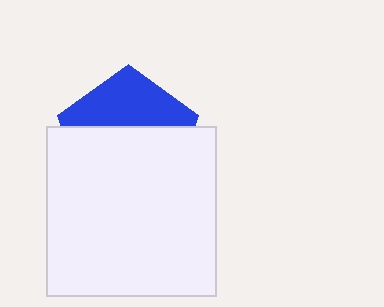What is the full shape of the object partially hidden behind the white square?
The partially hidden object is a blue pentagon.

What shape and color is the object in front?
The object in front is a white square.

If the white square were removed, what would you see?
You would see the complete blue pentagon.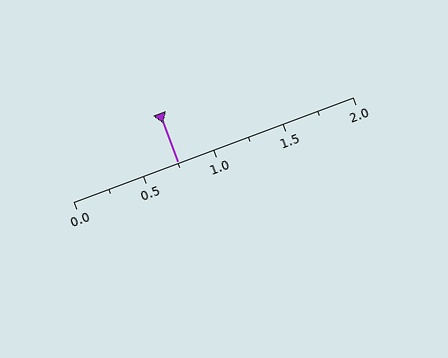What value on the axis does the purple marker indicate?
The marker indicates approximately 0.75.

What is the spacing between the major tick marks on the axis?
The major ticks are spaced 0.5 apart.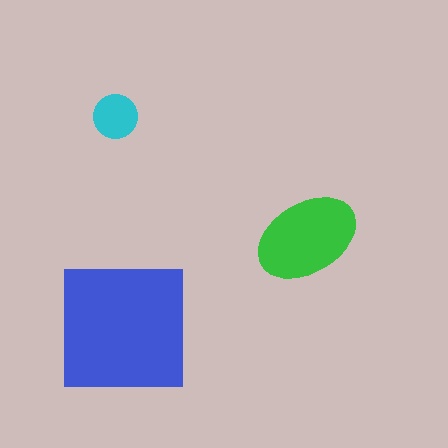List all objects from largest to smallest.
The blue square, the green ellipse, the cyan circle.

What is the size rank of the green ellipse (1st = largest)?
2nd.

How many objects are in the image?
There are 3 objects in the image.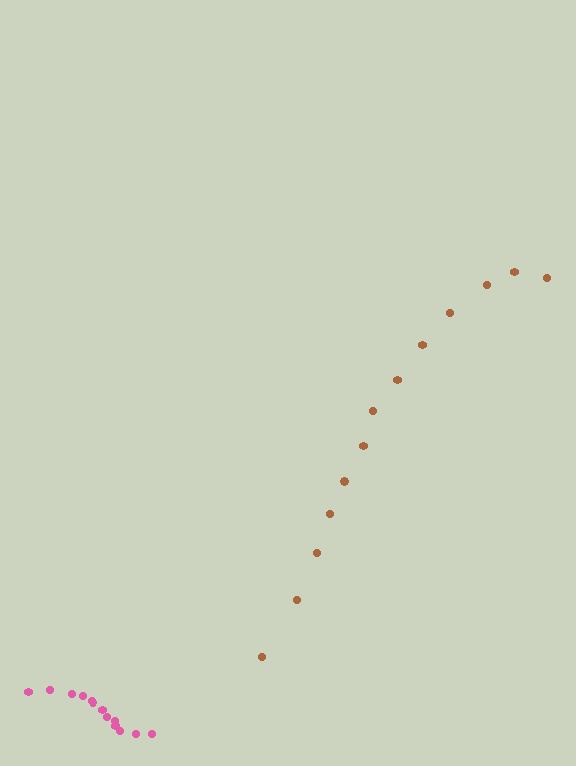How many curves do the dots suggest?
There are 2 distinct paths.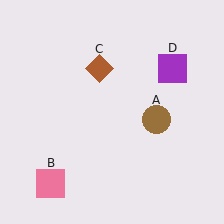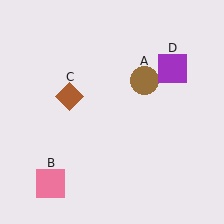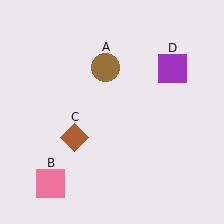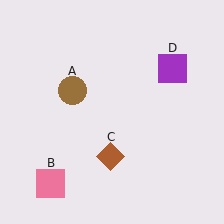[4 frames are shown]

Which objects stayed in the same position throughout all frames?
Pink square (object B) and purple square (object D) remained stationary.